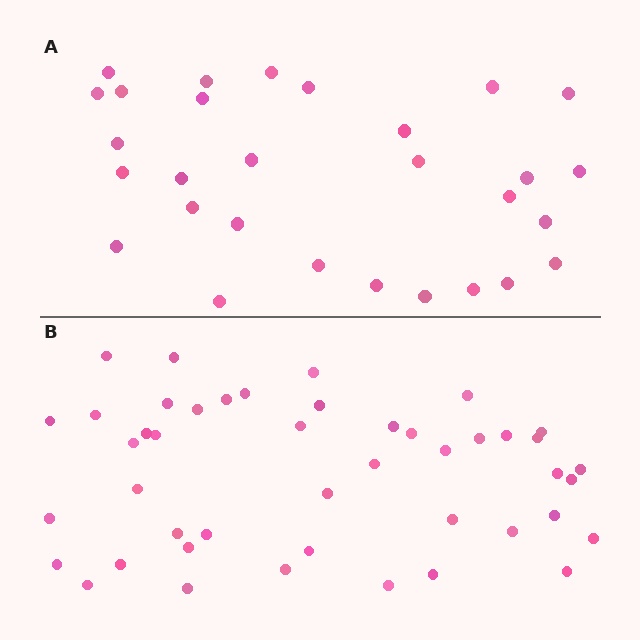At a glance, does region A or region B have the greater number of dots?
Region B (the bottom region) has more dots.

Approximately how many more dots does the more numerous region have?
Region B has approximately 15 more dots than region A.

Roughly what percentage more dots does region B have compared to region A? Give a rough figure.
About 55% more.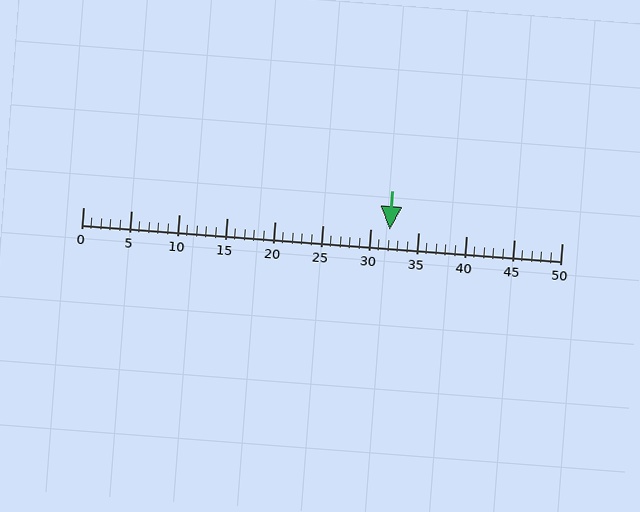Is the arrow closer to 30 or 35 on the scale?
The arrow is closer to 30.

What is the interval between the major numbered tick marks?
The major tick marks are spaced 5 units apart.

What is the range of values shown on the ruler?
The ruler shows values from 0 to 50.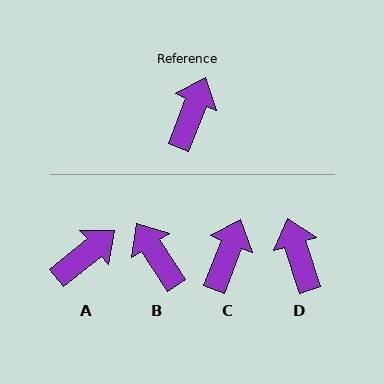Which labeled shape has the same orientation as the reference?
C.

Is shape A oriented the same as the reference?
No, it is off by about 29 degrees.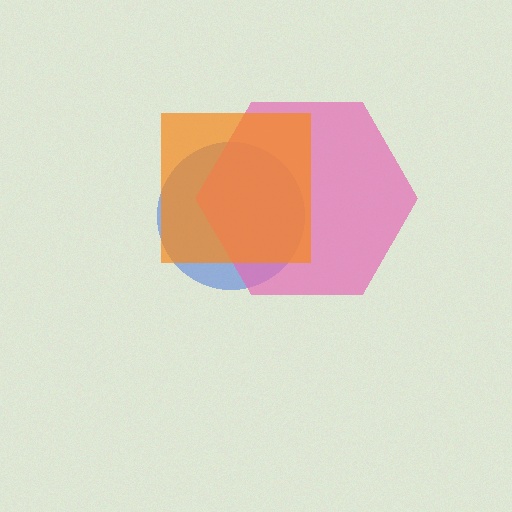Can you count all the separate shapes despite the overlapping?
Yes, there are 3 separate shapes.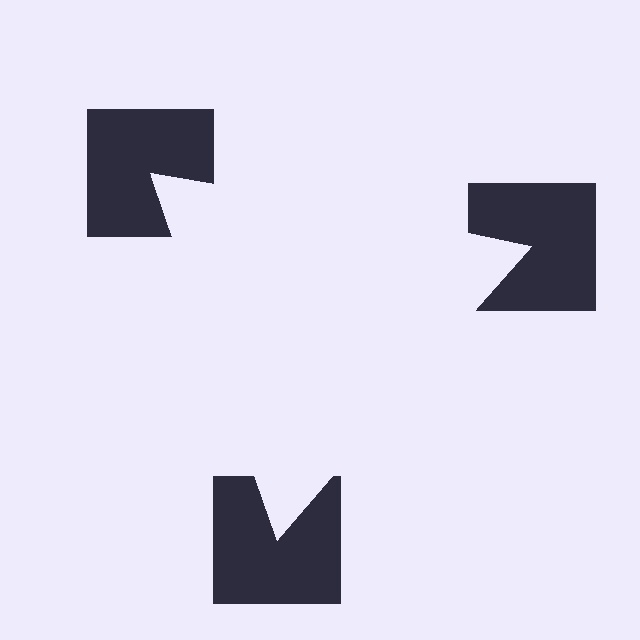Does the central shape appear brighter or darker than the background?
It typically appears slightly brighter than the background, even though no actual brightness change is drawn.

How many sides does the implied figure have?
3 sides.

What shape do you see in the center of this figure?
An illusory triangle — its edges are inferred from the aligned wedge cuts in the notched squares, not physically drawn.